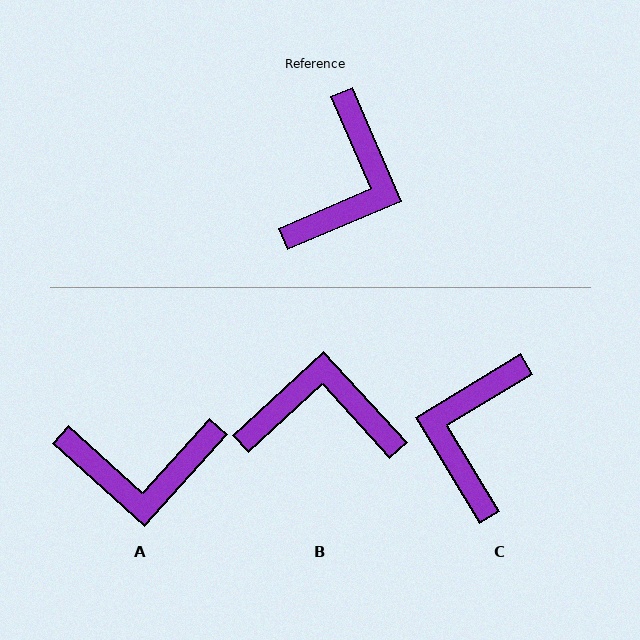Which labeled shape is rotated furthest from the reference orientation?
C, about 172 degrees away.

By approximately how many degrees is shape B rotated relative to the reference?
Approximately 109 degrees counter-clockwise.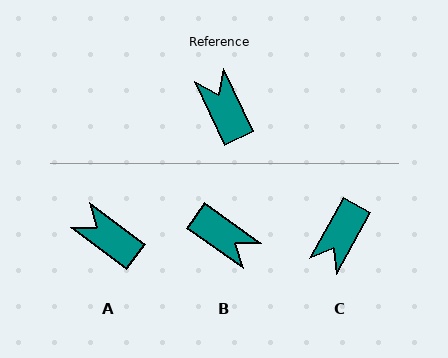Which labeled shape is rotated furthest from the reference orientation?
B, about 150 degrees away.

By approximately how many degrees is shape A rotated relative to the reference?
Approximately 28 degrees counter-clockwise.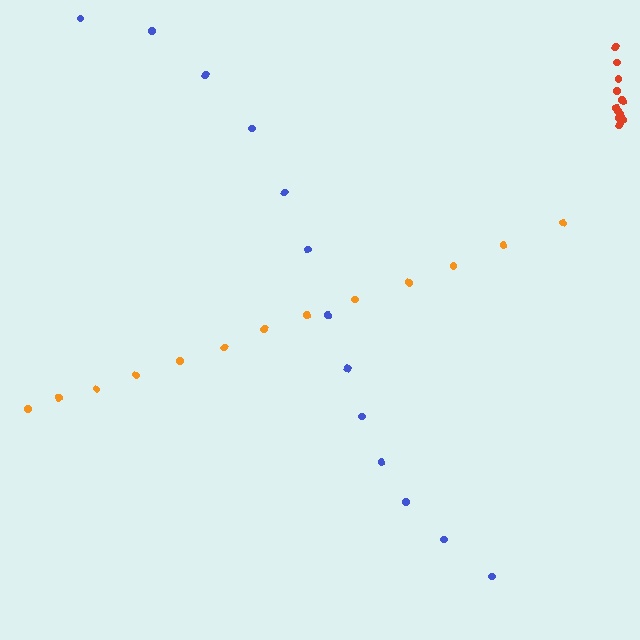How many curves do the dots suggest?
There are 3 distinct paths.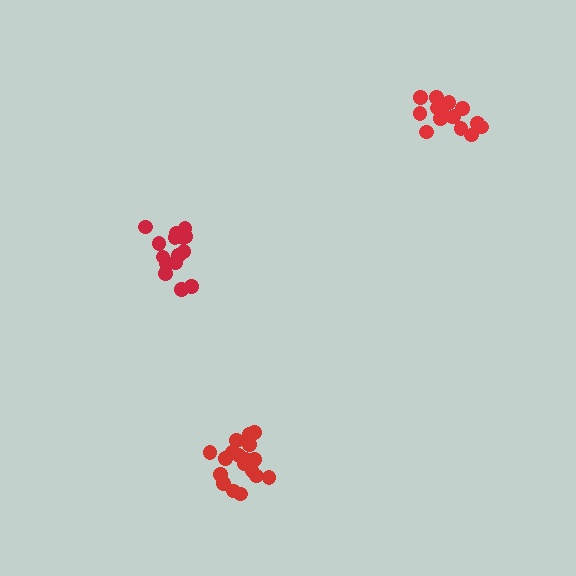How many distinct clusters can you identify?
There are 3 distinct clusters.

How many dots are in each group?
Group 1: 15 dots, Group 2: 16 dots, Group 3: 18 dots (49 total).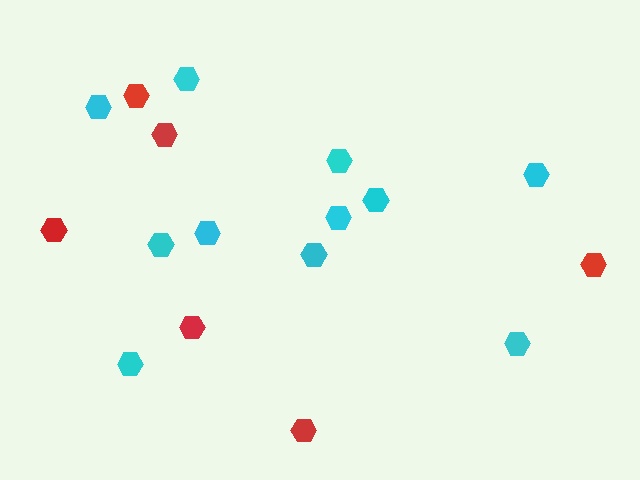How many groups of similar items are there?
There are 2 groups: one group of red hexagons (6) and one group of cyan hexagons (11).